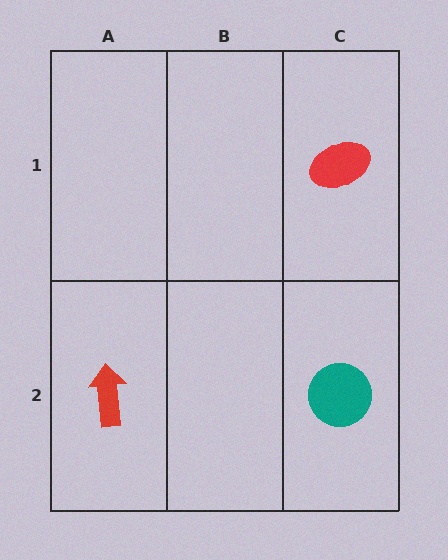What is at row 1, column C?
A red ellipse.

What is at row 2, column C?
A teal circle.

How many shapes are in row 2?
2 shapes.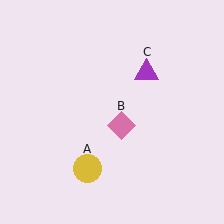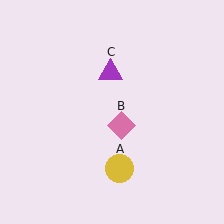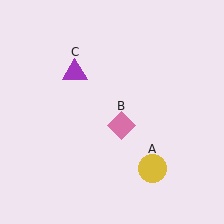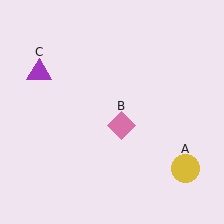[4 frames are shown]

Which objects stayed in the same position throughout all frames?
Pink diamond (object B) remained stationary.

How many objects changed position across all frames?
2 objects changed position: yellow circle (object A), purple triangle (object C).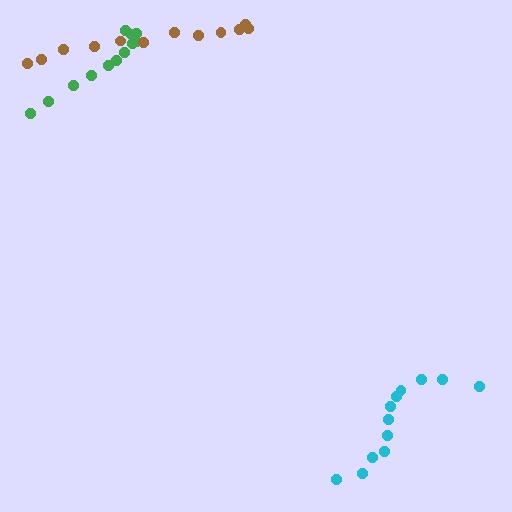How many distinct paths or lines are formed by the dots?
There are 3 distinct paths.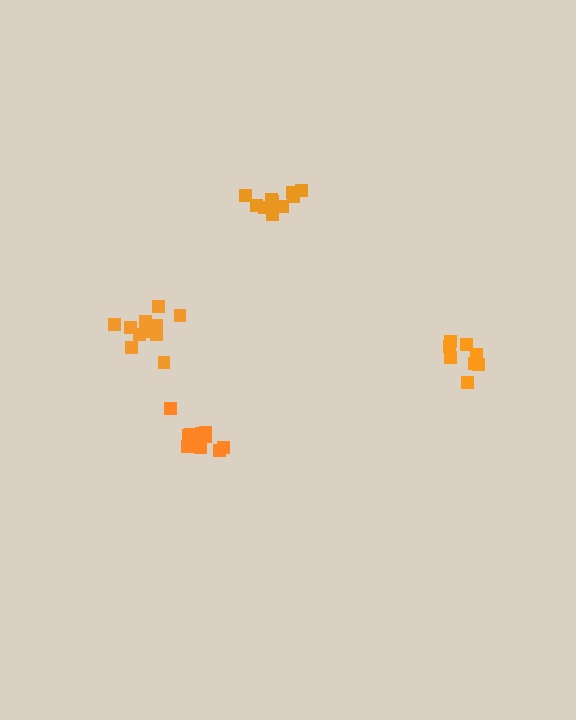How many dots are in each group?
Group 1: 8 dots, Group 2: 12 dots, Group 3: 12 dots, Group 4: 10 dots (42 total).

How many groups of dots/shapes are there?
There are 4 groups.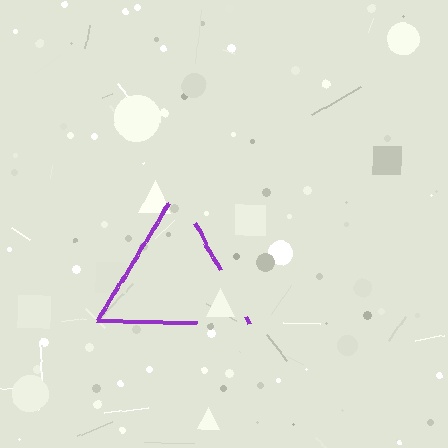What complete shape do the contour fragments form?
The contour fragments form a triangle.